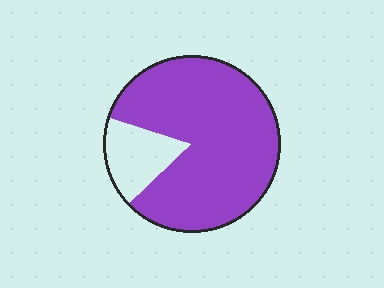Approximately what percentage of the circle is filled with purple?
Approximately 85%.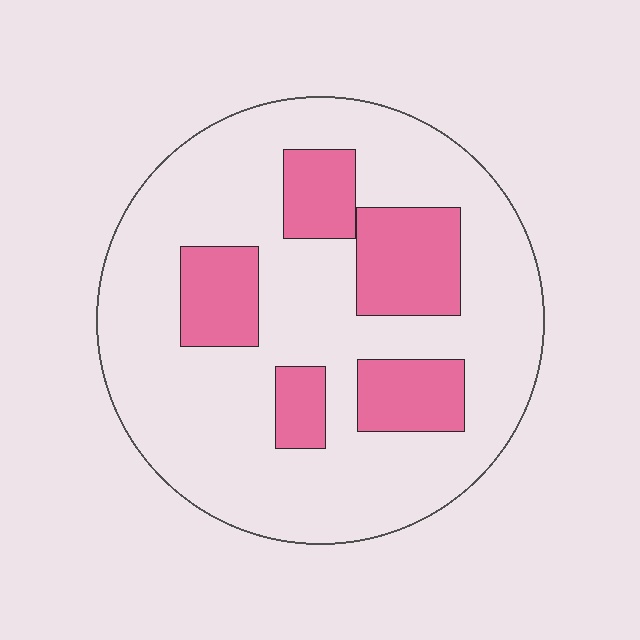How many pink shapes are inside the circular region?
5.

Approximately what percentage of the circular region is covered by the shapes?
Approximately 25%.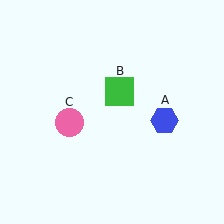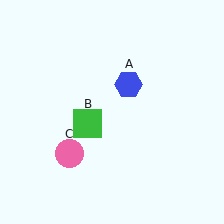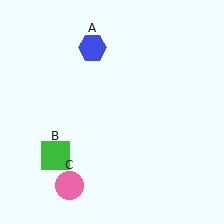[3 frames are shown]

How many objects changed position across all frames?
3 objects changed position: blue hexagon (object A), green square (object B), pink circle (object C).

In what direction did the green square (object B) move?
The green square (object B) moved down and to the left.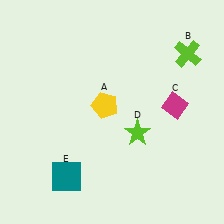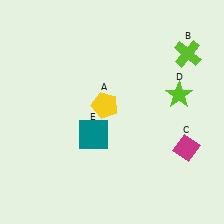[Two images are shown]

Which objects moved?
The objects that moved are: the magenta diamond (C), the lime star (D), the teal square (E).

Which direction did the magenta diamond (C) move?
The magenta diamond (C) moved down.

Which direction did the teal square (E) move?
The teal square (E) moved up.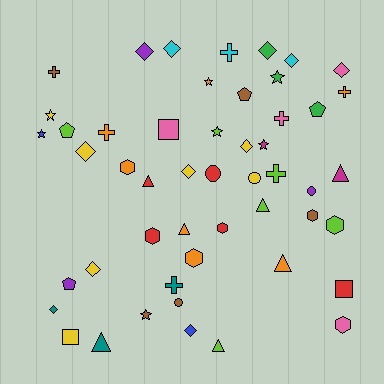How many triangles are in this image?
There are 7 triangles.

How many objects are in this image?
There are 50 objects.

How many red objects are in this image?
There are 5 red objects.